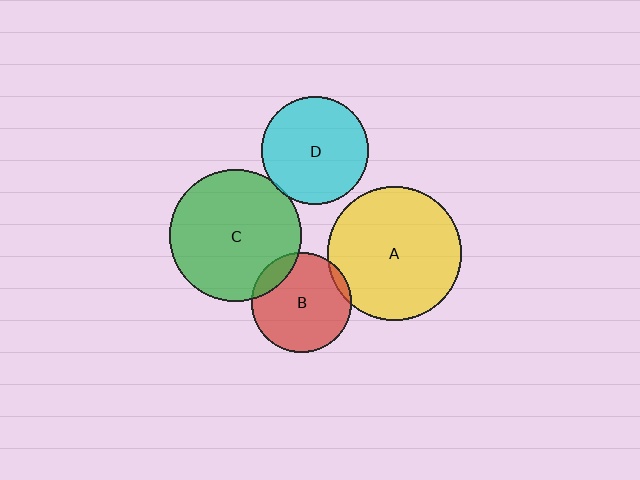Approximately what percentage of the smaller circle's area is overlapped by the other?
Approximately 5%.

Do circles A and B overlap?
Yes.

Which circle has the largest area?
Circle A (yellow).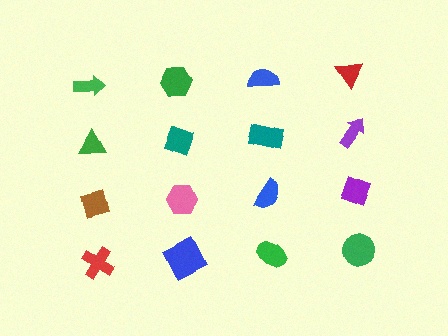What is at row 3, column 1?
A brown diamond.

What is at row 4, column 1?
A red cross.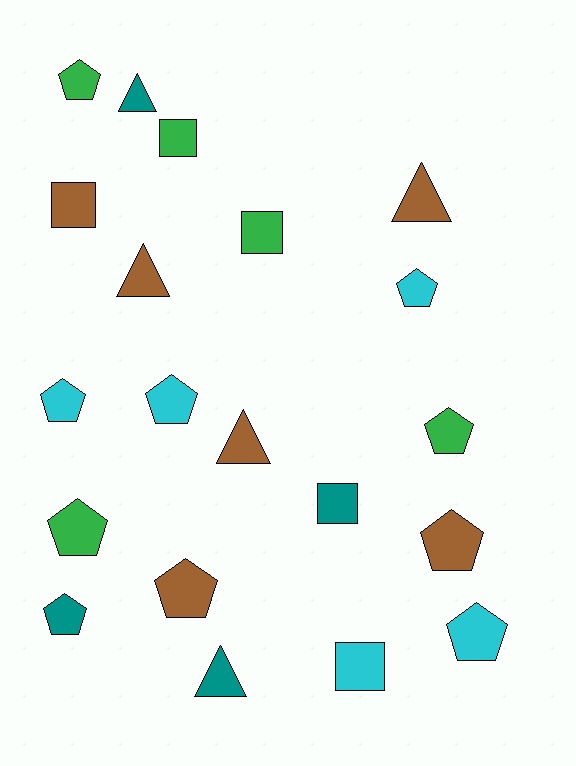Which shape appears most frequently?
Pentagon, with 10 objects.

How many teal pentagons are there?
There is 1 teal pentagon.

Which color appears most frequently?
Brown, with 6 objects.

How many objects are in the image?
There are 20 objects.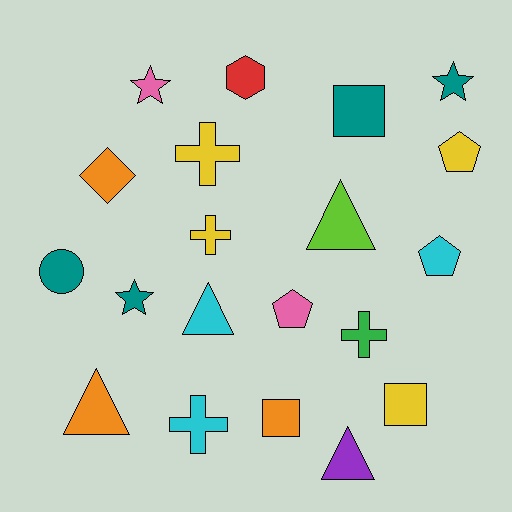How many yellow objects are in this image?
There are 4 yellow objects.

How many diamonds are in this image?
There is 1 diamond.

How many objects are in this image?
There are 20 objects.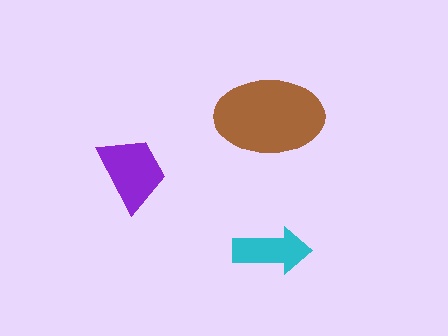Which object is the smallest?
The cyan arrow.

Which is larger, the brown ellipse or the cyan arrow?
The brown ellipse.